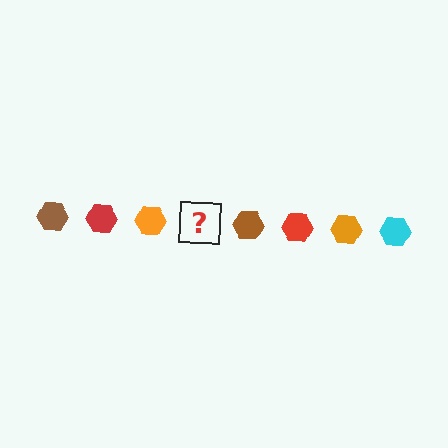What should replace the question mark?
The question mark should be replaced with a cyan hexagon.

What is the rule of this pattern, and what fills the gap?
The rule is that the pattern cycles through brown, red, orange, cyan hexagons. The gap should be filled with a cyan hexagon.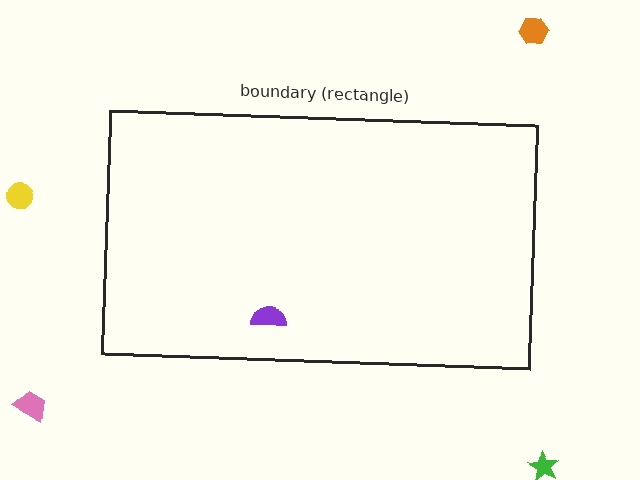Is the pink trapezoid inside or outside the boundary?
Outside.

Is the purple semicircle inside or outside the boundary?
Inside.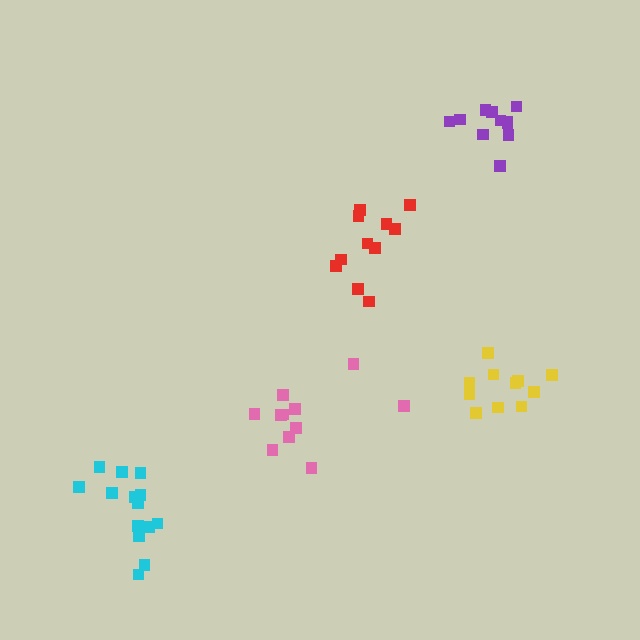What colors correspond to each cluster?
The clusters are colored: yellow, pink, red, cyan, purple.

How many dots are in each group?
Group 1: 11 dots, Group 2: 11 dots, Group 3: 11 dots, Group 4: 14 dots, Group 5: 11 dots (58 total).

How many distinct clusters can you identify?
There are 5 distinct clusters.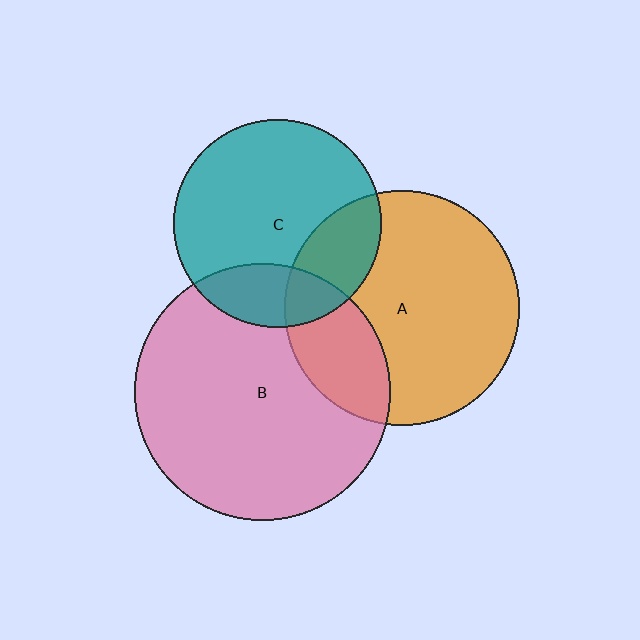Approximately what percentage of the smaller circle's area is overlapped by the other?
Approximately 25%.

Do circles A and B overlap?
Yes.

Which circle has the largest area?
Circle B (pink).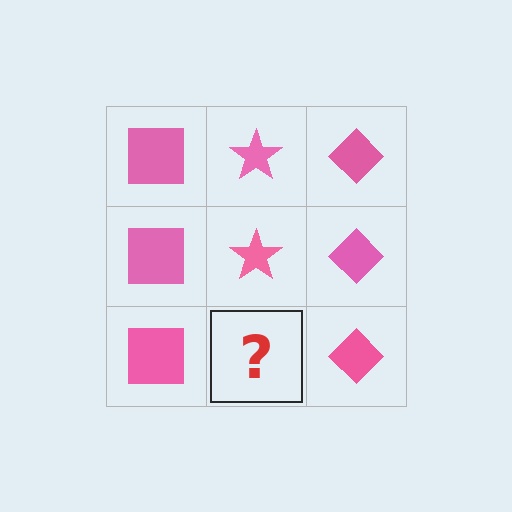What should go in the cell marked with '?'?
The missing cell should contain a pink star.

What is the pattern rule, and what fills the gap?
The rule is that each column has a consistent shape. The gap should be filled with a pink star.